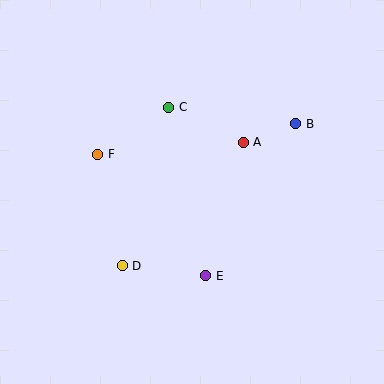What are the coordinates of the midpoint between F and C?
The midpoint between F and C is at (133, 131).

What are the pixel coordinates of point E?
Point E is at (205, 276).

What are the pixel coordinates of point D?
Point D is at (122, 266).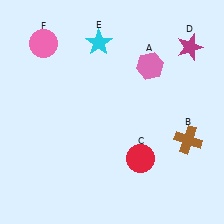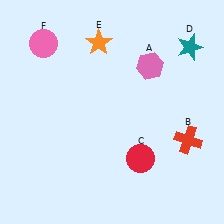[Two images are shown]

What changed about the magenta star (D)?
In Image 1, D is magenta. In Image 2, it changed to teal.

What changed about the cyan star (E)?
In Image 1, E is cyan. In Image 2, it changed to orange.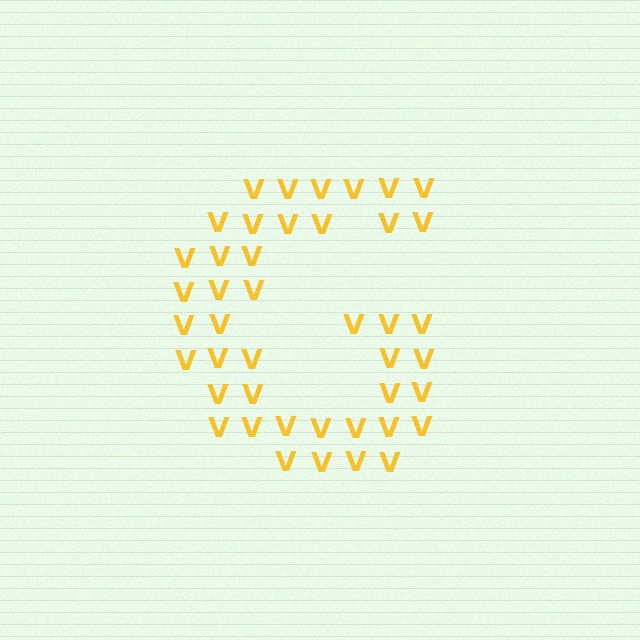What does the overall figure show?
The overall figure shows the letter G.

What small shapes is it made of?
It is made of small letter V's.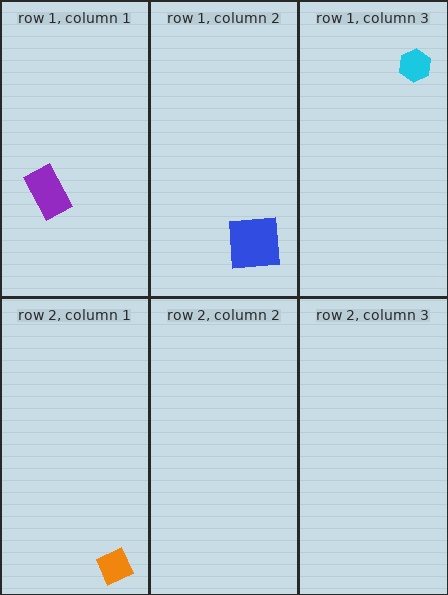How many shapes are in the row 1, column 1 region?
1.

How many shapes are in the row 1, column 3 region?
1.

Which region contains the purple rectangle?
The row 1, column 1 region.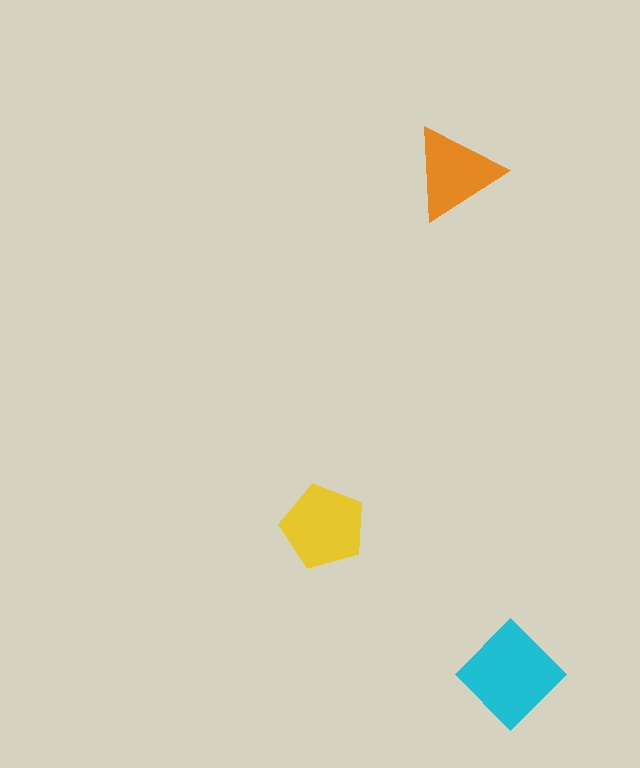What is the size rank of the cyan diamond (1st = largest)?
1st.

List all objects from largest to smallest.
The cyan diamond, the yellow pentagon, the orange triangle.